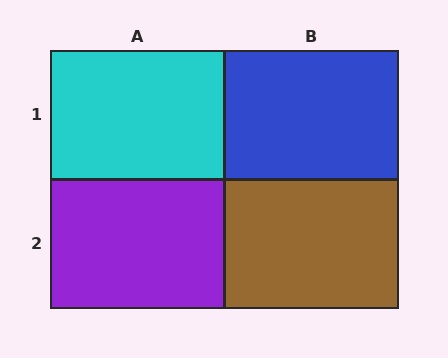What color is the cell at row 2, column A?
Purple.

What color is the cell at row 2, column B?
Brown.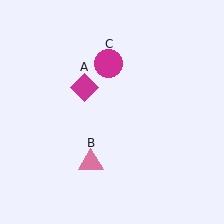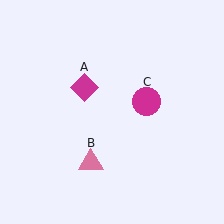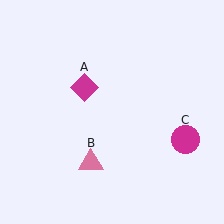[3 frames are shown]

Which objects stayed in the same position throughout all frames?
Magenta diamond (object A) and pink triangle (object B) remained stationary.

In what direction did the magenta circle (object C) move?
The magenta circle (object C) moved down and to the right.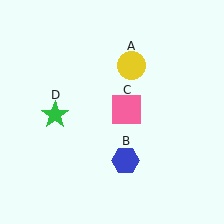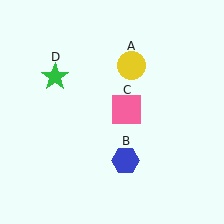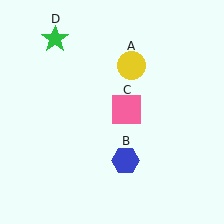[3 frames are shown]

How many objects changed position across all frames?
1 object changed position: green star (object D).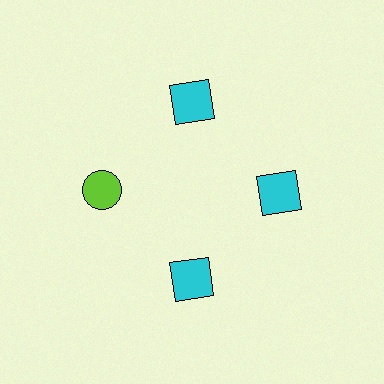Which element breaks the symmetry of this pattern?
The lime circle at roughly the 9 o'clock position breaks the symmetry. All other shapes are cyan squares.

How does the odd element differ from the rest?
It differs in both color (lime instead of cyan) and shape (circle instead of square).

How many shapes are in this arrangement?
There are 4 shapes arranged in a ring pattern.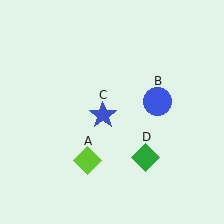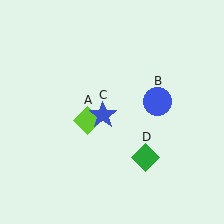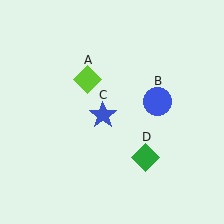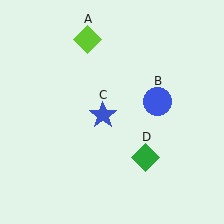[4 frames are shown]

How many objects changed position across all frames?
1 object changed position: lime diamond (object A).